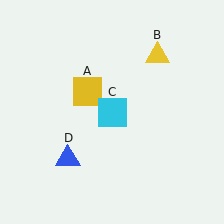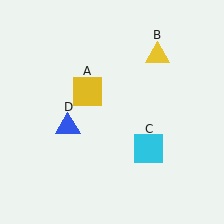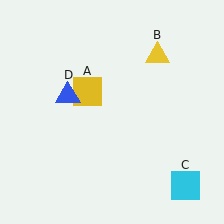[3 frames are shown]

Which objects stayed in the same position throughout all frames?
Yellow square (object A) and yellow triangle (object B) remained stationary.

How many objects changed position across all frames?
2 objects changed position: cyan square (object C), blue triangle (object D).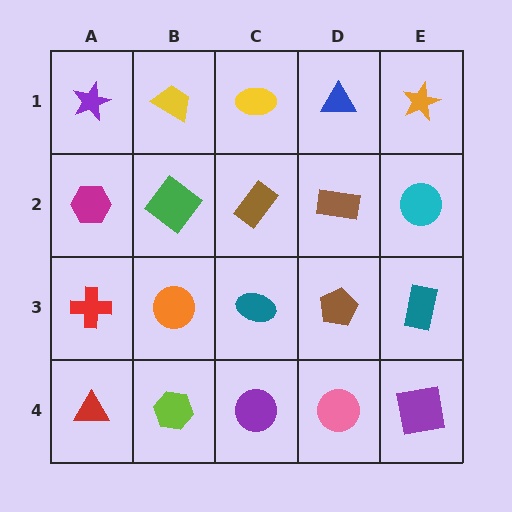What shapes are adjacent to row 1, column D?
A brown rectangle (row 2, column D), a yellow ellipse (row 1, column C), an orange star (row 1, column E).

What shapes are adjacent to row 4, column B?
An orange circle (row 3, column B), a red triangle (row 4, column A), a purple circle (row 4, column C).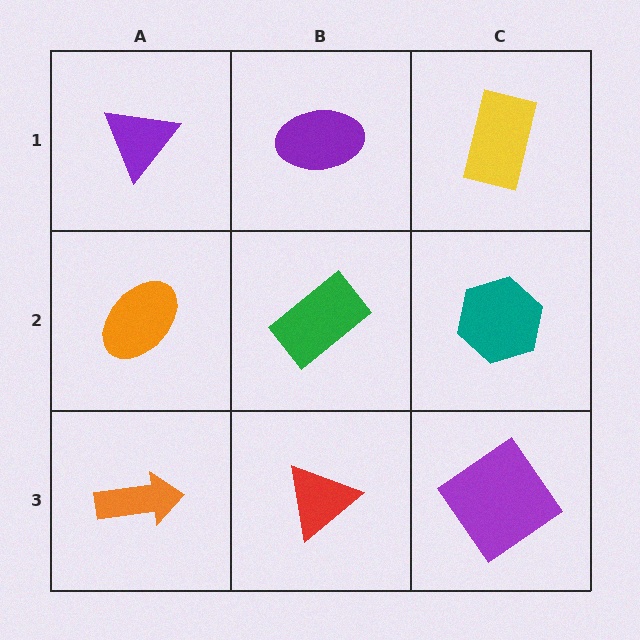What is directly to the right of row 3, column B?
A purple diamond.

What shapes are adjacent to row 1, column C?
A teal hexagon (row 2, column C), a purple ellipse (row 1, column B).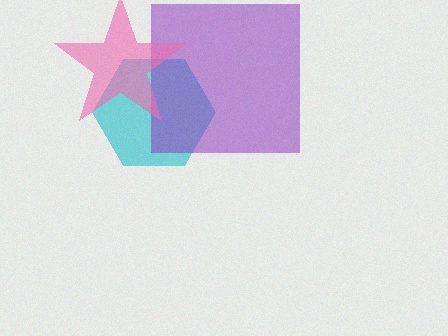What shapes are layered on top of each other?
The layered shapes are: a cyan hexagon, a purple square, a pink star.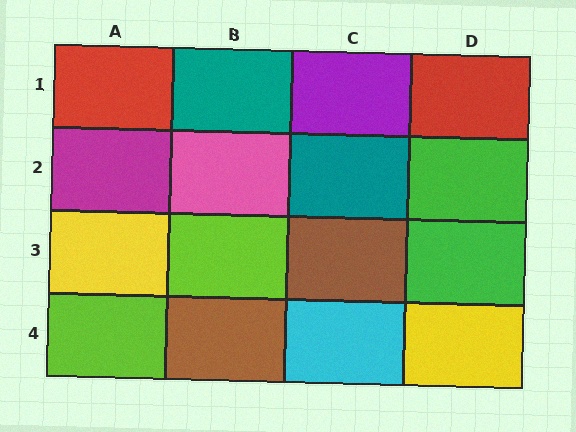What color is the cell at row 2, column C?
Teal.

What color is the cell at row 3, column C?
Brown.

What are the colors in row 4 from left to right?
Lime, brown, cyan, yellow.